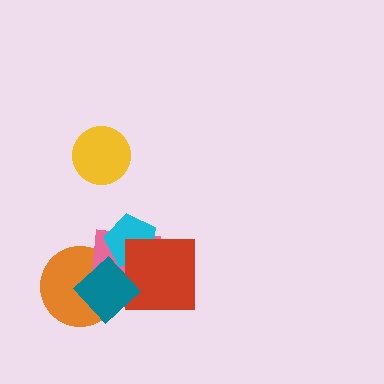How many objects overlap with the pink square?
4 objects overlap with the pink square.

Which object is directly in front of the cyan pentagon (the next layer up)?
The red square is directly in front of the cyan pentagon.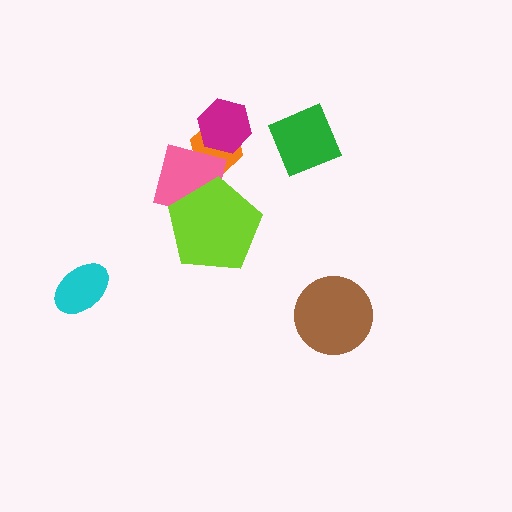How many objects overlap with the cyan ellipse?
0 objects overlap with the cyan ellipse.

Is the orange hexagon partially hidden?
Yes, it is partially covered by another shape.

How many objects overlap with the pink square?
2 objects overlap with the pink square.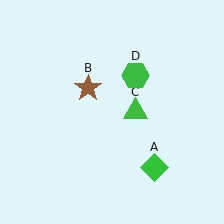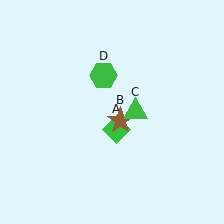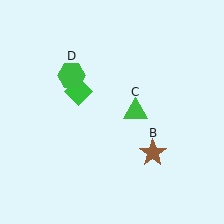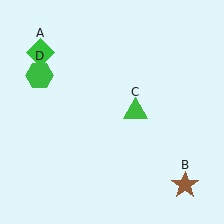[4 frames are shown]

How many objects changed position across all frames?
3 objects changed position: green diamond (object A), brown star (object B), green hexagon (object D).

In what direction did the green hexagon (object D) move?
The green hexagon (object D) moved left.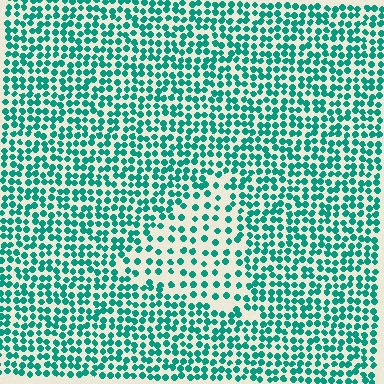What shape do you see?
I see a triangle.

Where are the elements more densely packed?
The elements are more densely packed outside the triangle boundary.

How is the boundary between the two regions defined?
The boundary is defined by a change in element density (approximately 2.0x ratio). All elements are the same color, size, and shape.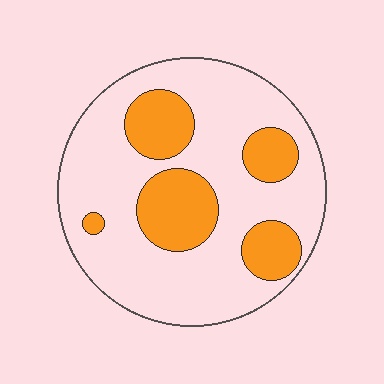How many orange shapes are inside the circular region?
5.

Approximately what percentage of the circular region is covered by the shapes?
Approximately 25%.